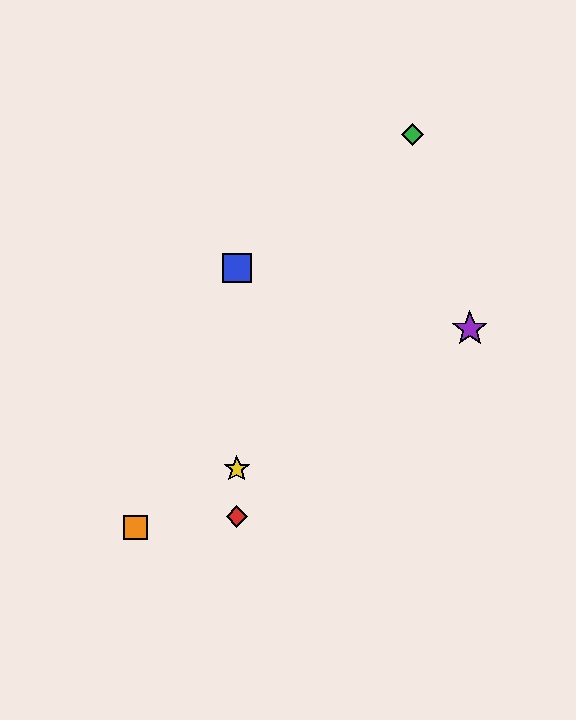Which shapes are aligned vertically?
The red diamond, the blue square, the yellow star are aligned vertically.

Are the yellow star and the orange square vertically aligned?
No, the yellow star is at x≈237 and the orange square is at x≈136.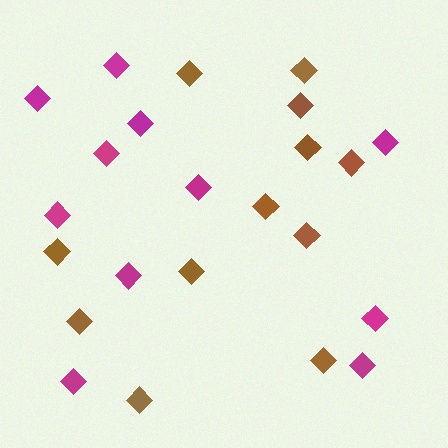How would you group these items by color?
There are 2 groups: one group of brown diamonds (12) and one group of magenta diamonds (11).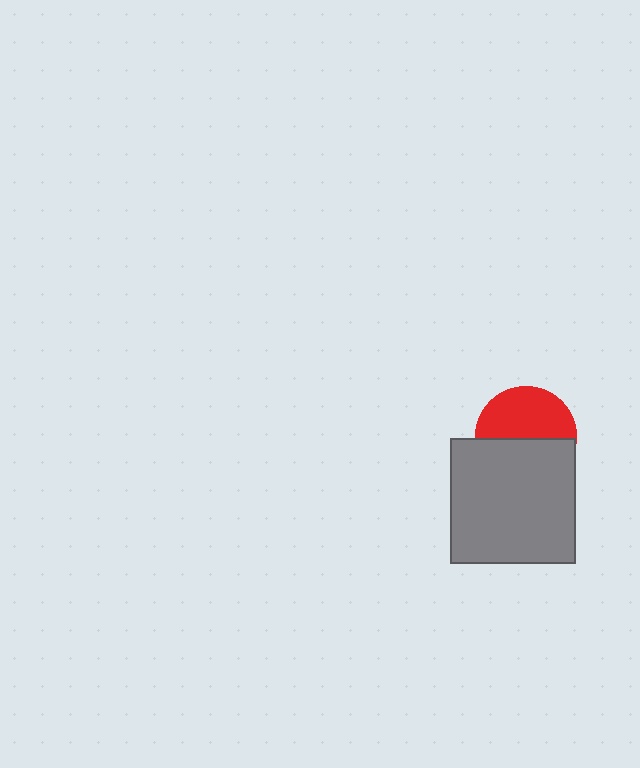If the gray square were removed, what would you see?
You would see the complete red circle.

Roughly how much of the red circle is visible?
About half of it is visible (roughly 51%).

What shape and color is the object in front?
The object in front is a gray square.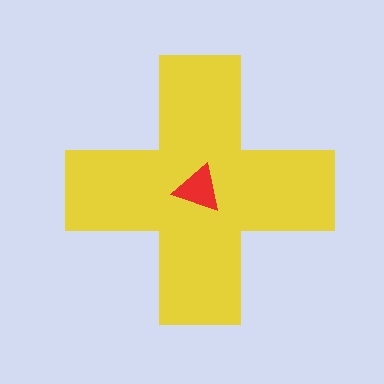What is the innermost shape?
The red triangle.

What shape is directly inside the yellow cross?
The red triangle.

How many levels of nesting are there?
2.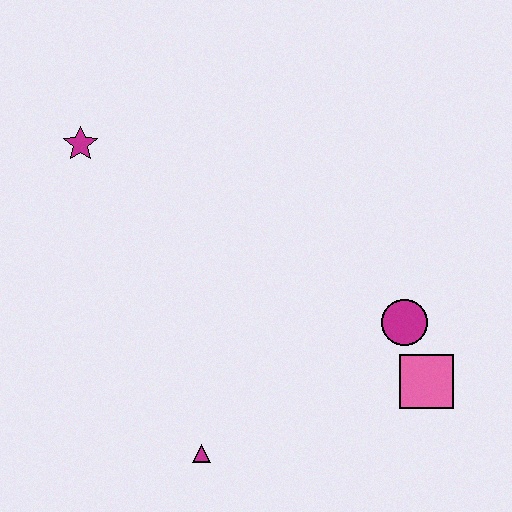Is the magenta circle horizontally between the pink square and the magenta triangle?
Yes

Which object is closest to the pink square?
The magenta circle is closest to the pink square.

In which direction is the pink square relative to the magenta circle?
The pink square is below the magenta circle.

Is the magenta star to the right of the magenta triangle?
No